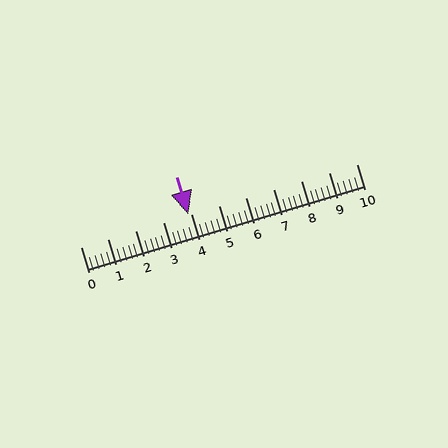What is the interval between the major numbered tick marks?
The major tick marks are spaced 1 units apart.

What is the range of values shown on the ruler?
The ruler shows values from 0 to 10.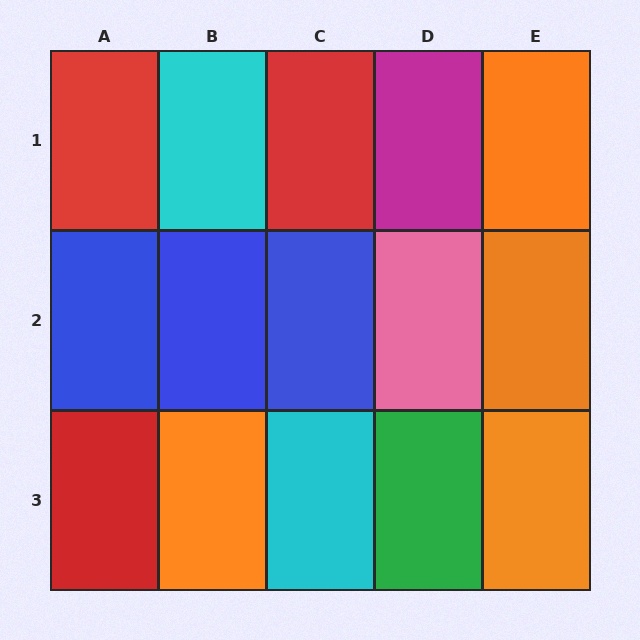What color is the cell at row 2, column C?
Blue.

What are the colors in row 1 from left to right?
Red, cyan, red, magenta, orange.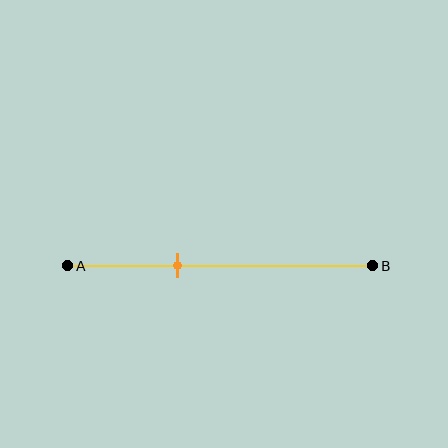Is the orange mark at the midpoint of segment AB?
No, the mark is at about 35% from A, not at the 50% midpoint.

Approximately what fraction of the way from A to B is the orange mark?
The orange mark is approximately 35% of the way from A to B.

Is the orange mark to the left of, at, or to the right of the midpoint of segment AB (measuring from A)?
The orange mark is to the left of the midpoint of segment AB.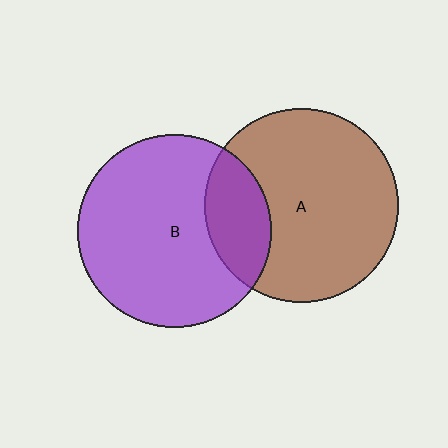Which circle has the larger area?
Circle A (brown).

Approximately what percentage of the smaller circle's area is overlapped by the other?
Approximately 20%.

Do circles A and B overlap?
Yes.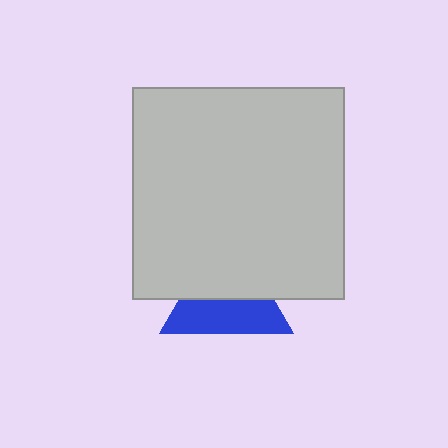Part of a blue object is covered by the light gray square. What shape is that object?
It is a triangle.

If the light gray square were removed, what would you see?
You would see the complete blue triangle.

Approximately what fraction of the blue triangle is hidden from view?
Roughly 50% of the blue triangle is hidden behind the light gray square.